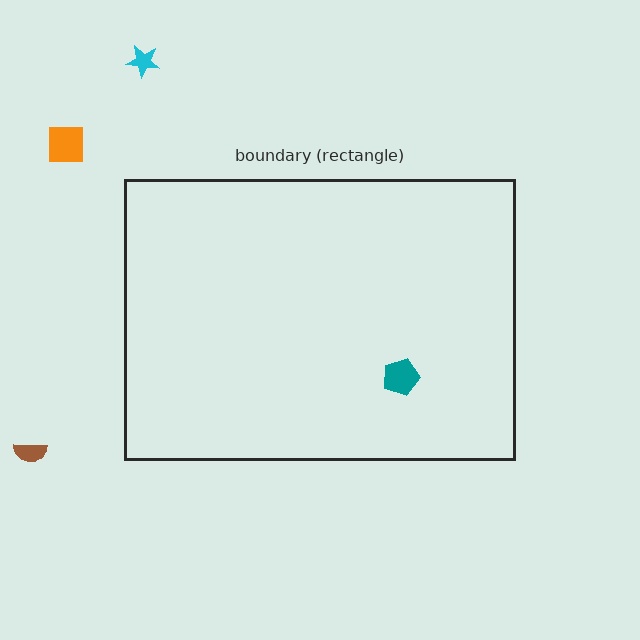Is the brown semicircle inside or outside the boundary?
Outside.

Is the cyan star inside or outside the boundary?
Outside.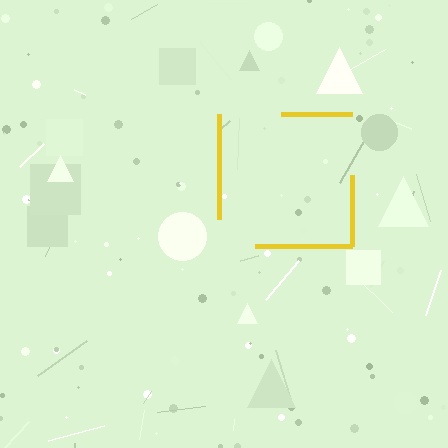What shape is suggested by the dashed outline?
The dashed outline suggests a square.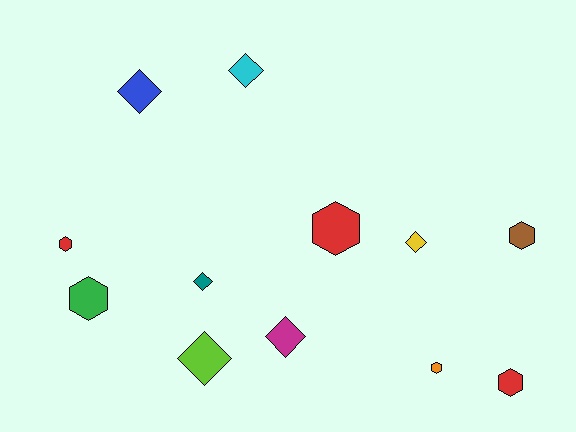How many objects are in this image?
There are 12 objects.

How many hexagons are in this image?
There are 6 hexagons.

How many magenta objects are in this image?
There is 1 magenta object.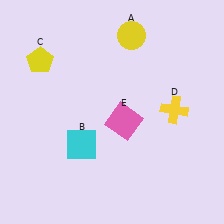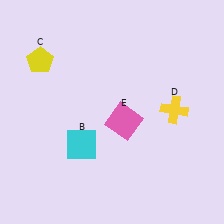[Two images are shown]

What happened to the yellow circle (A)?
The yellow circle (A) was removed in Image 2. It was in the top-right area of Image 1.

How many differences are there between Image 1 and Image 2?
There is 1 difference between the two images.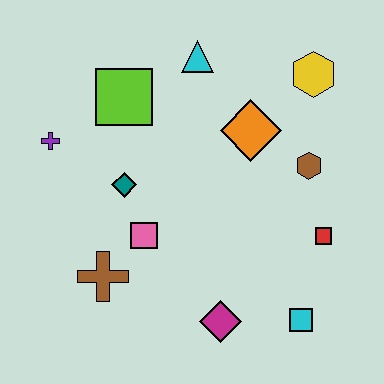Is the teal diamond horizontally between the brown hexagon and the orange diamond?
No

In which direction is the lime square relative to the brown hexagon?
The lime square is to the left of the brown hexagon.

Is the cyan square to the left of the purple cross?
No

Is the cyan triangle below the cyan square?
No